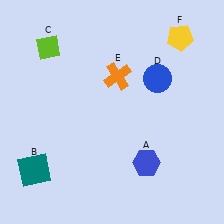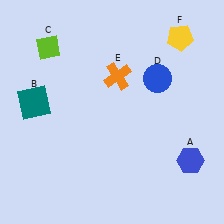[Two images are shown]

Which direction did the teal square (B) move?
The teal square (B) moved up.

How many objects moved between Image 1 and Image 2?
2 objects moved between the two images.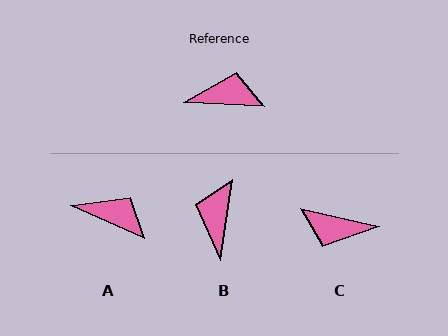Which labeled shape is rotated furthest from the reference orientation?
C, about 170 degrees away.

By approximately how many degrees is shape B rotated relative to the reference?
Approximately 85 degrees counter-clockwise.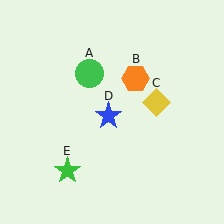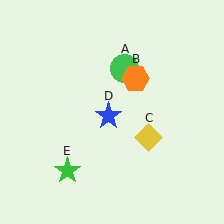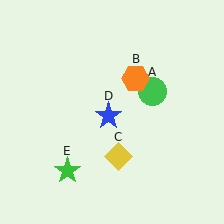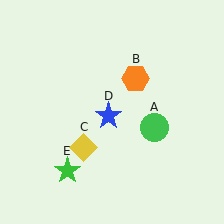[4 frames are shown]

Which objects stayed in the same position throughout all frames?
Orange hexagon (object B) and blue star (object D) and green star (object E) remained stationary.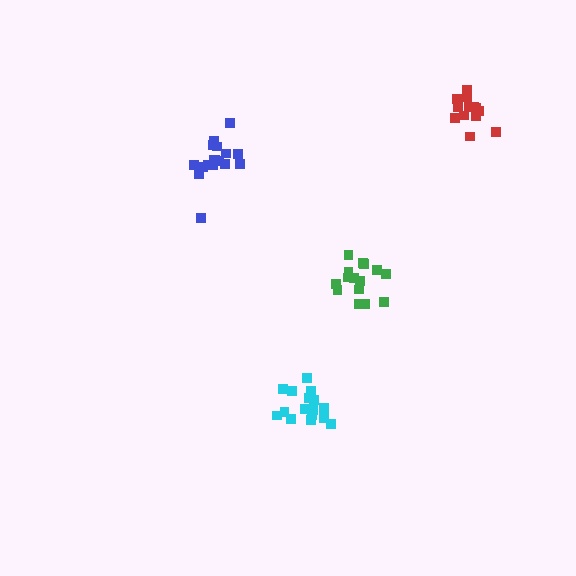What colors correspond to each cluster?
The clusters are colored: blue, red, green, cyan.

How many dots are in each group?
Group 1: 17 dots, Group 2: 14 dots, Group 3: 16 dots, Group 4: 16 dots (63 total).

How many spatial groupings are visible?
There are 4 spatial groupings.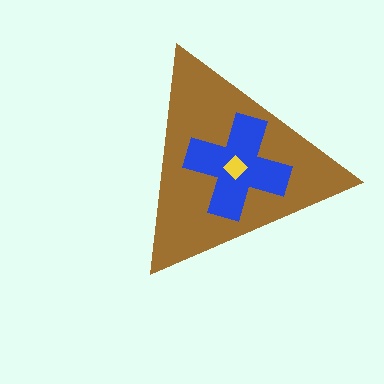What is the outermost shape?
The brown triangle.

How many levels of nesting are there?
3.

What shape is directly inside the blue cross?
The yellow diamond.